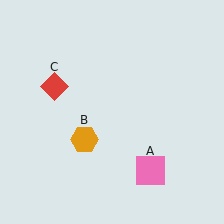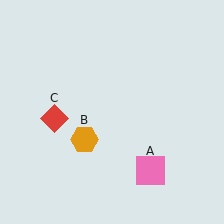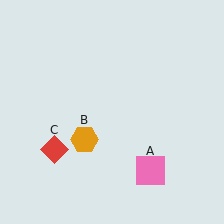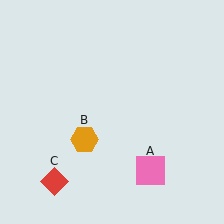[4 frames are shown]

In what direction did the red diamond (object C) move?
The red diamond (object C) moved down.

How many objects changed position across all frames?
1 object changed position: red diamond (object C).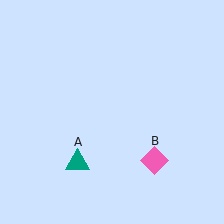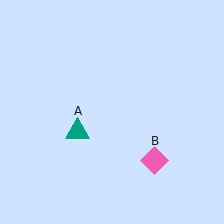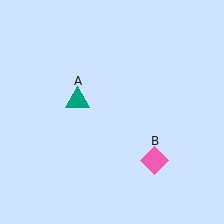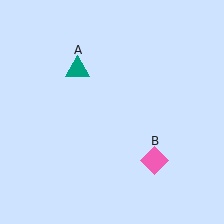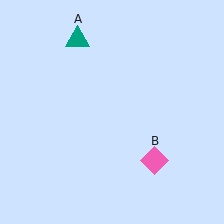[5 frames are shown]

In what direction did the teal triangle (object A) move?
The teal triangle (object A) moved up.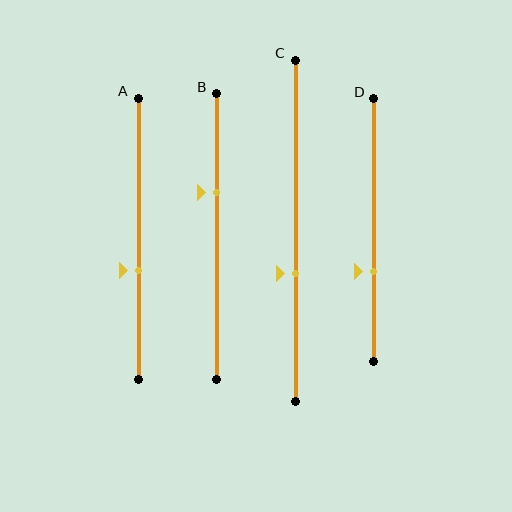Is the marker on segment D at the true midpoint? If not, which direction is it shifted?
No, the marker on segment D is shifted downward by about 16% of the segment length.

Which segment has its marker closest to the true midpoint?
Segment A has its marker closest to the true midpoint.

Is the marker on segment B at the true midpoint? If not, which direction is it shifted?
No, the marker on segment B is shifted upward by about 15% of the segment length.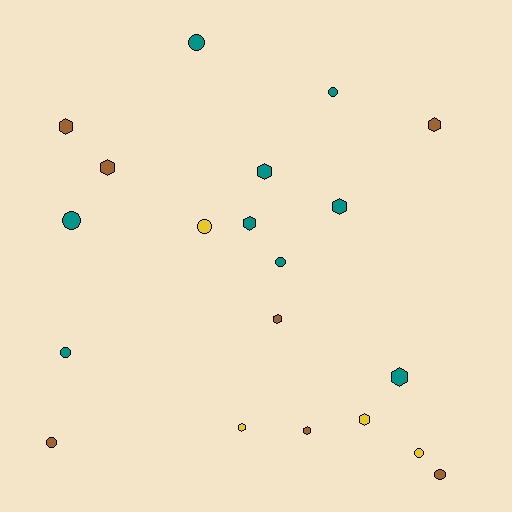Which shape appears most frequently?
Hexagon, with 11 objects.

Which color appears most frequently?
Teal, with 9 objects.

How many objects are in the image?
There are 20 objects.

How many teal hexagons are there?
There are 4 teal hexagons.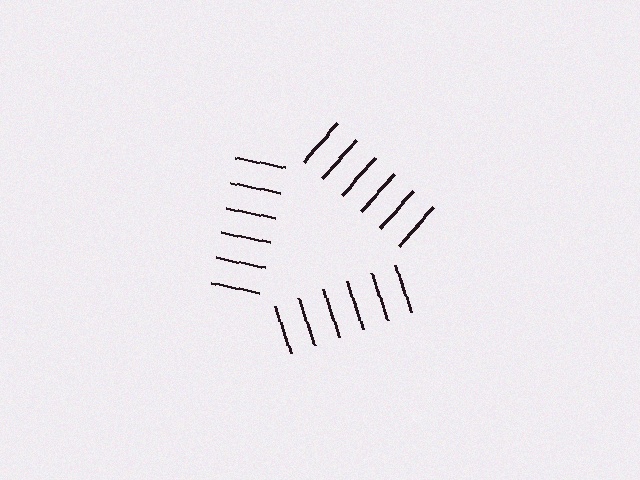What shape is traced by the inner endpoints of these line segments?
An illusory triangle — the line segments terminate on its edges but no continuous stroke is drawn.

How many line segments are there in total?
18 — 6 along each of the 3 edges.